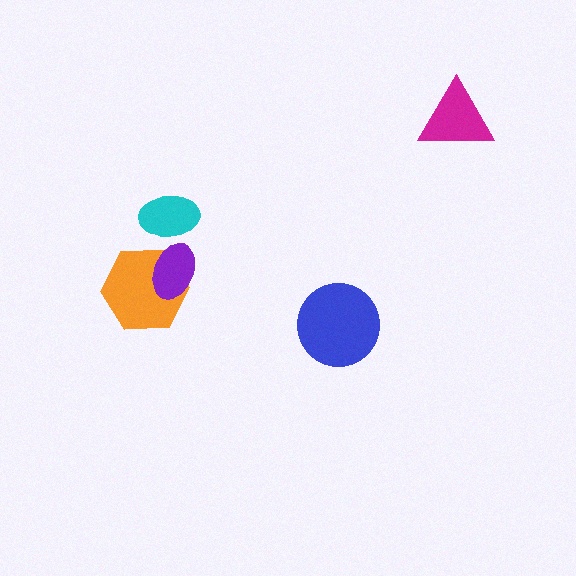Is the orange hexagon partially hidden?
Yes, it is partially covered by another shape.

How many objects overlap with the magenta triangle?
0 objects overlap with the magenta triangle.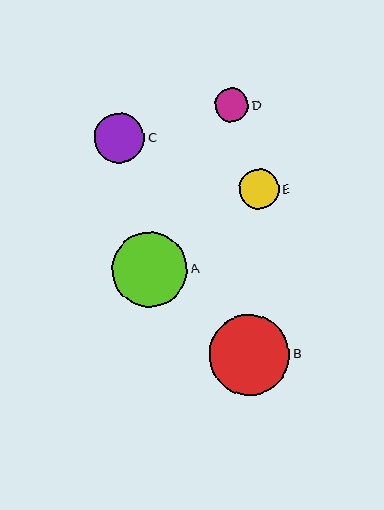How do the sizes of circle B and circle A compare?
Circle B and circle A are approximately the same size.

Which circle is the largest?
Circle B is the largest with a size of approximately 80 pixels.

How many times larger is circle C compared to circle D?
Circle C is approximately 1.5 times the size of circle D.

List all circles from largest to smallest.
From largest to smallest: B, A, C, E, D.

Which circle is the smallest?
Circle D is the smallest with a size of approximately 34 pixels.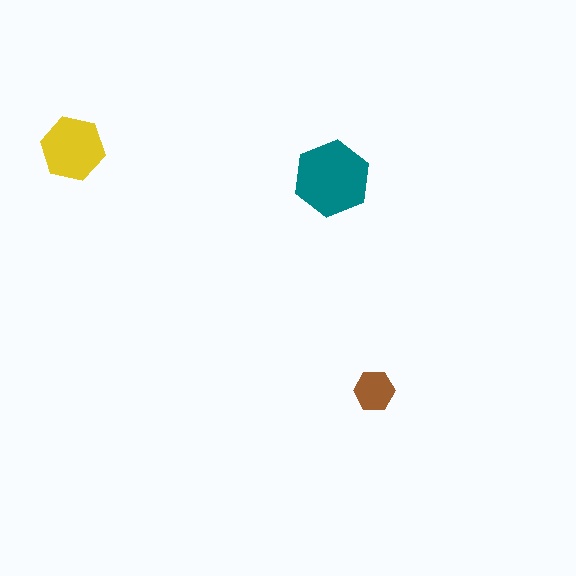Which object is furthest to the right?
The brown hexagon is rightmost.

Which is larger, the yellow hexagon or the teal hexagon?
The teal one.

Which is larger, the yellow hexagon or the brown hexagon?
The yellow one.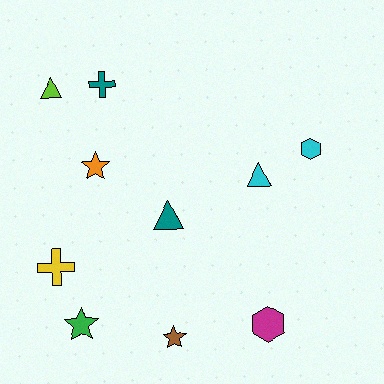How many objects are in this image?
There are 10 objects.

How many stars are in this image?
There are 3 stars.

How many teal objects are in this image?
There are 2 teal objects.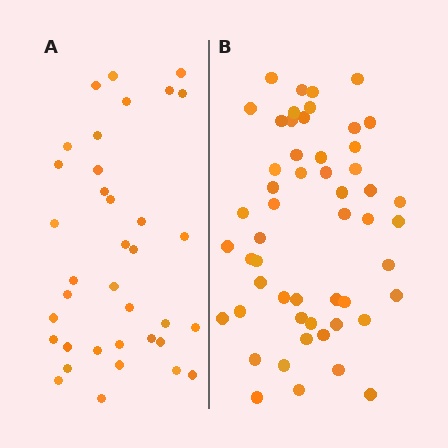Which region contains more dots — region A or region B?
Region B (the right region) has more dots.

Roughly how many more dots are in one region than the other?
Region B has approximately 15 more dots than region A.